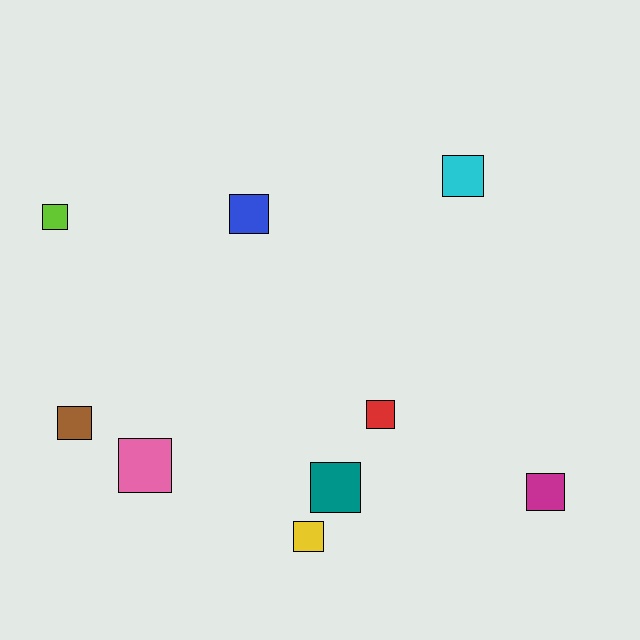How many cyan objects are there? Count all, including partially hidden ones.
There is 1 cyan object.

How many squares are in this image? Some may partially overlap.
There are 9 squares.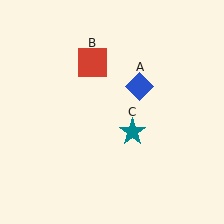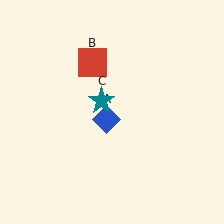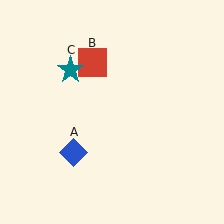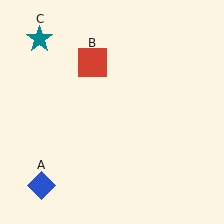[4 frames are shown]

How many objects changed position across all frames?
2 objects changed position: blue diamond (object A), teal star (object C).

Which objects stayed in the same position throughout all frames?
Red square (object B) remained stationary.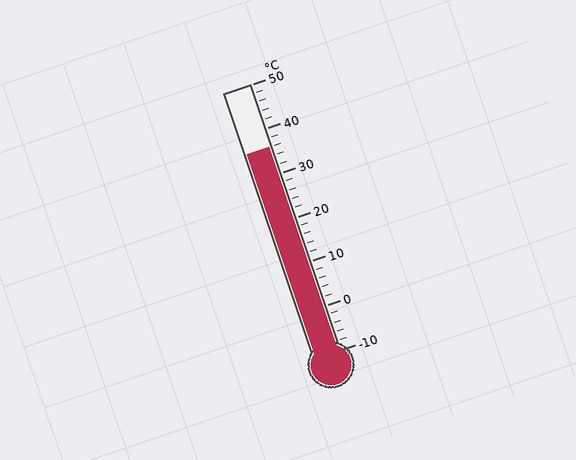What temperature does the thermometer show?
The thermometer shows approximately 36°C.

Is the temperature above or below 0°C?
The temperature is above 0°C.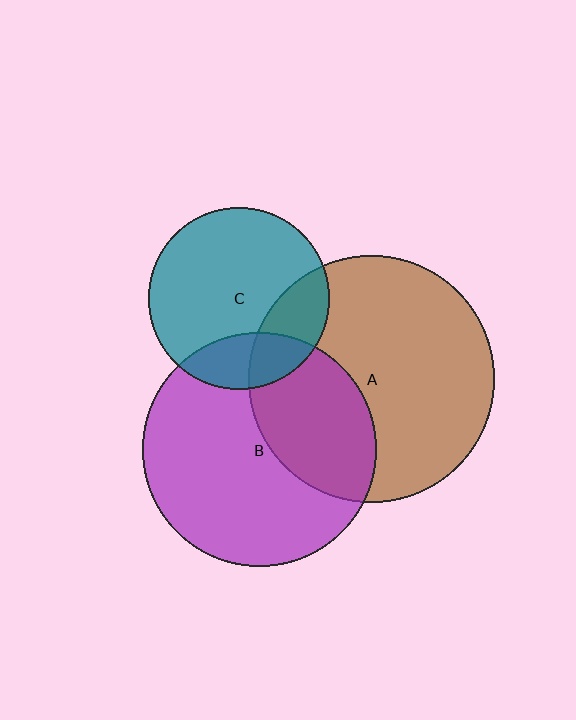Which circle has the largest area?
Circle A (brown).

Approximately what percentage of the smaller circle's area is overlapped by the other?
Approximately 35%.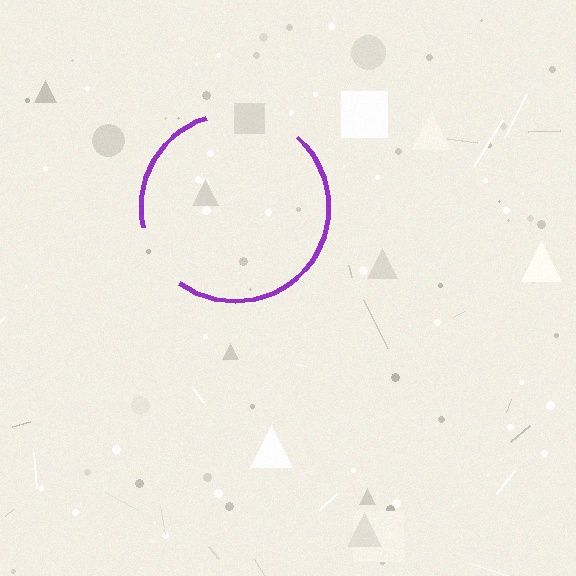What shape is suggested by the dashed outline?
The dashed outline suggests a circle.